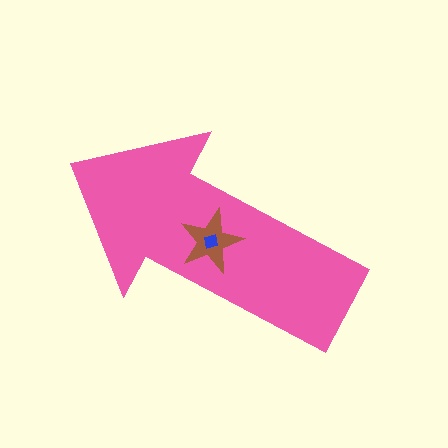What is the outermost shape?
The pink arrow.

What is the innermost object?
The blue square.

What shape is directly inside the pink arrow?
The brown star.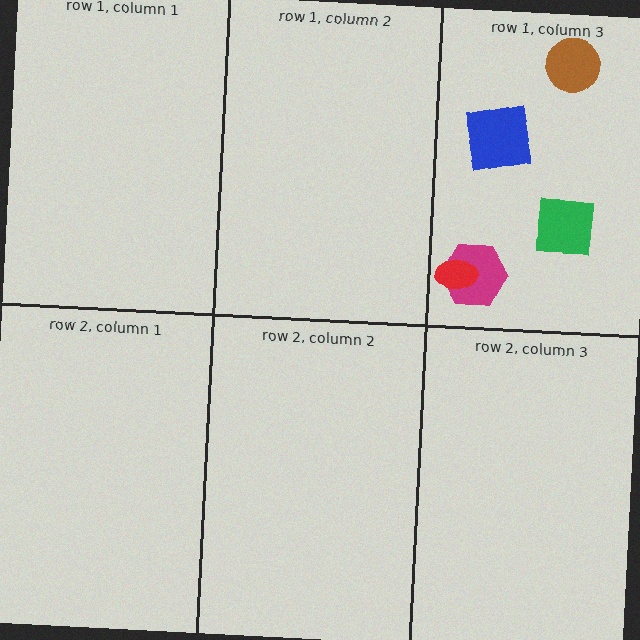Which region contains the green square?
The row 1, column 3 region.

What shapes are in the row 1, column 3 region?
The brown circle, the blue square, the green square, the magenta hexagon, the red ellipse.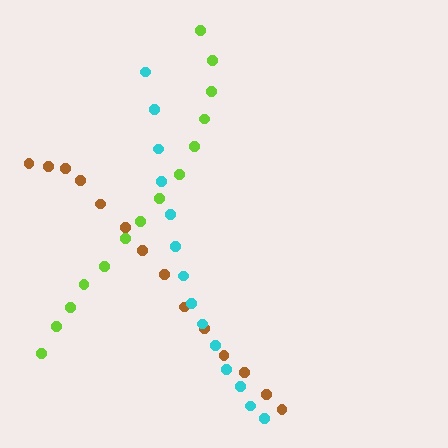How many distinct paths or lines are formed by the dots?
There are 3 distinct paths.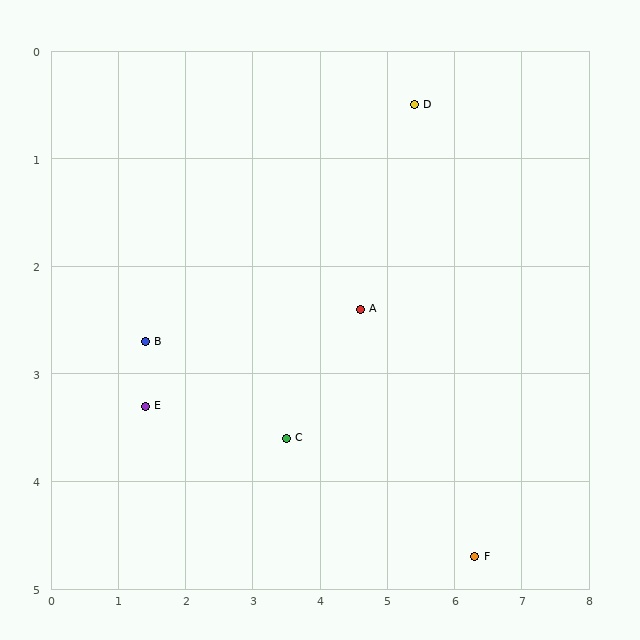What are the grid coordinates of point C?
Point C is at approximately (3.5, 3.6).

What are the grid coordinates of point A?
Point A is at approximately (4.6, 2.4).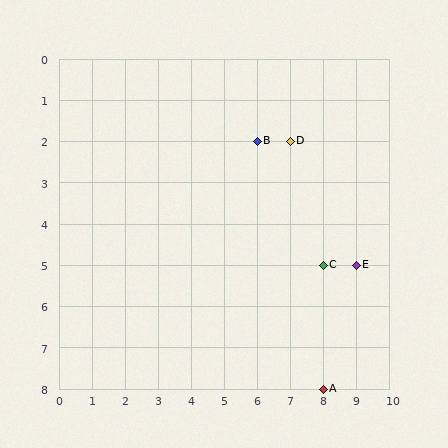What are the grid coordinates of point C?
Point C is at grid coordinates (8, 5).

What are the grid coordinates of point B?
Point B is at grid coordinates (6, 2).